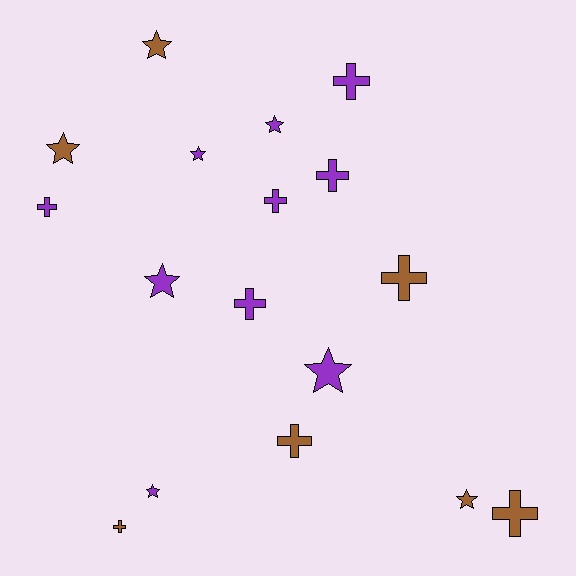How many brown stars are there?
There are 3 brown stars.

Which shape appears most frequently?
Cross, with 9 objects.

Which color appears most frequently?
Purple, with 10 objects.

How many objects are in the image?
There are 17 objects.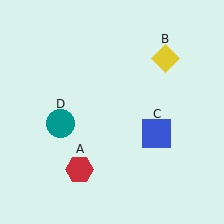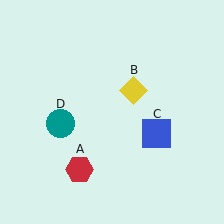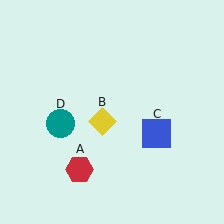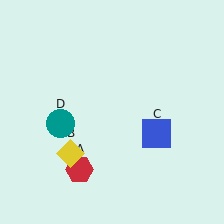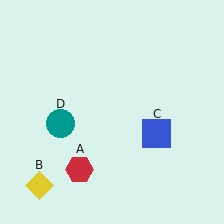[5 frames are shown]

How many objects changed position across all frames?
1 object changed position: yellow diamond (object B).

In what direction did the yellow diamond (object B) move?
The yellow diamond (object B) moved down and to the left.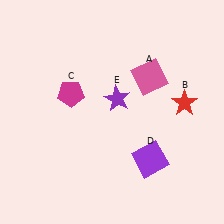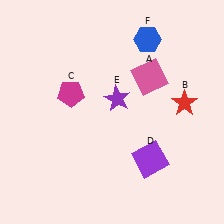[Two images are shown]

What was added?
A blue hexagon (F) was added in Image 2.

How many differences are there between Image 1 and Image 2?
There is 1 difference between the two images.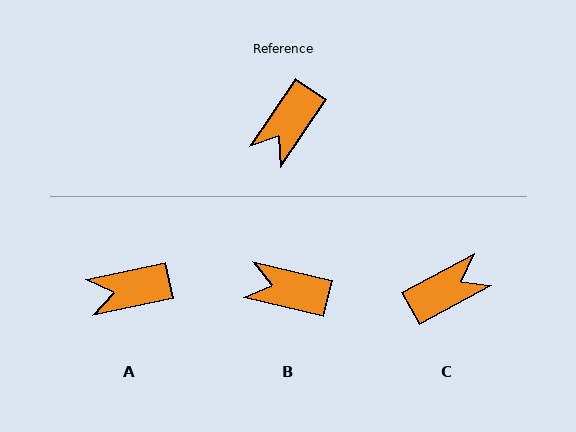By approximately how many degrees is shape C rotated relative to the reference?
Approximately 152 degrees counter-clockwise.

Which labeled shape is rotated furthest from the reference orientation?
C, about 152 degrees away.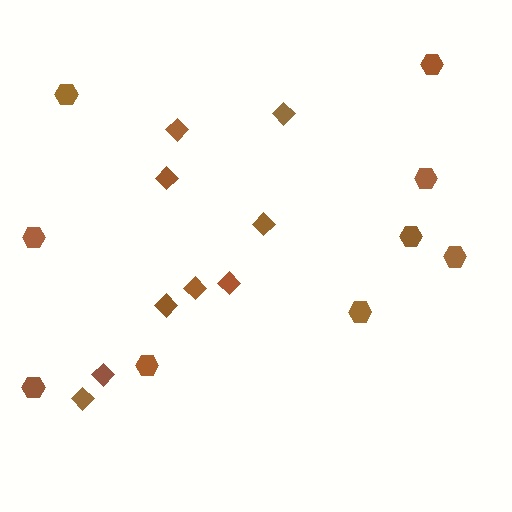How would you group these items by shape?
There are 2 groups: one group of diamonds (9) and one group of hexagons (9).